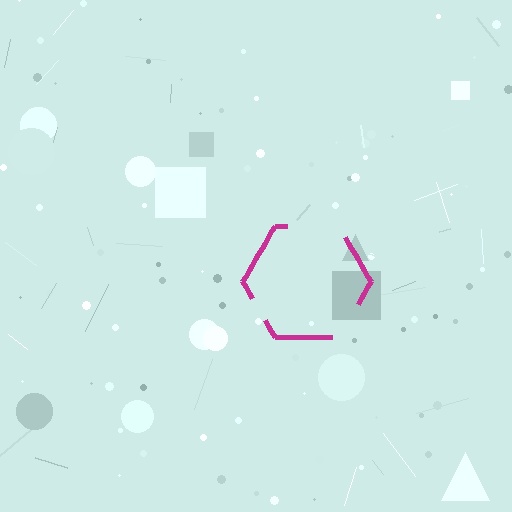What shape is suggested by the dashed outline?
The dashed outline suggests a hexagon.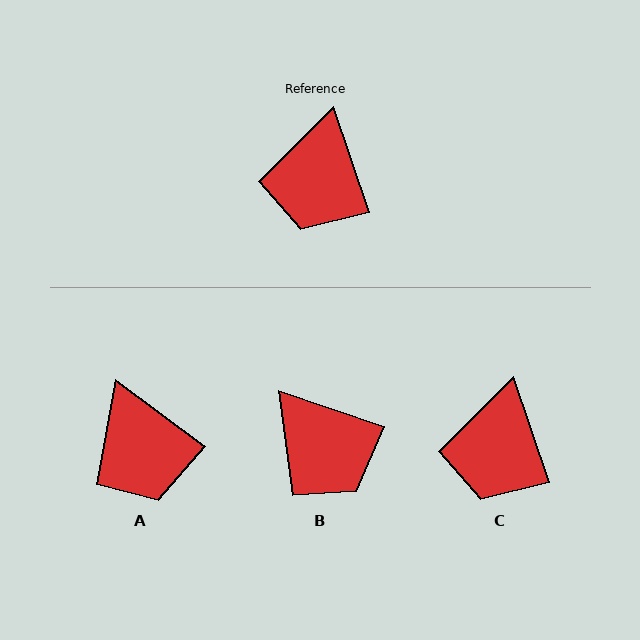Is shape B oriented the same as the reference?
No, it is off by about 52 degrees.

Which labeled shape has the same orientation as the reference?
C.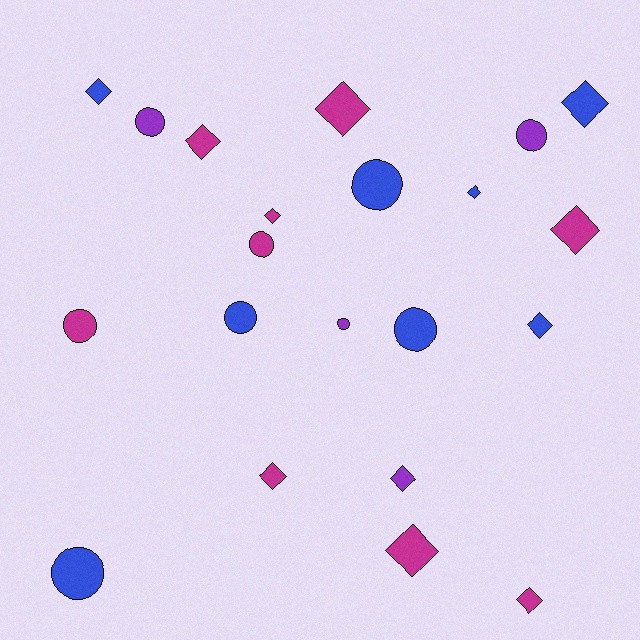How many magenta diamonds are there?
There are 7 magenta diamonds.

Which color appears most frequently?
Magenta, with 9 objects.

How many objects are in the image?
There are 21 objects.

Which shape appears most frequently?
Diamond, with 12 objects.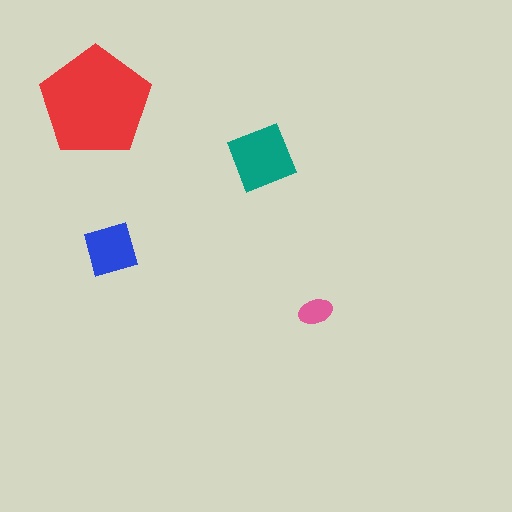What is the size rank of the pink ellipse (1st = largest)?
4th.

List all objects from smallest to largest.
The pink ellipse, the blue diamond, the teal square, the red pentagon.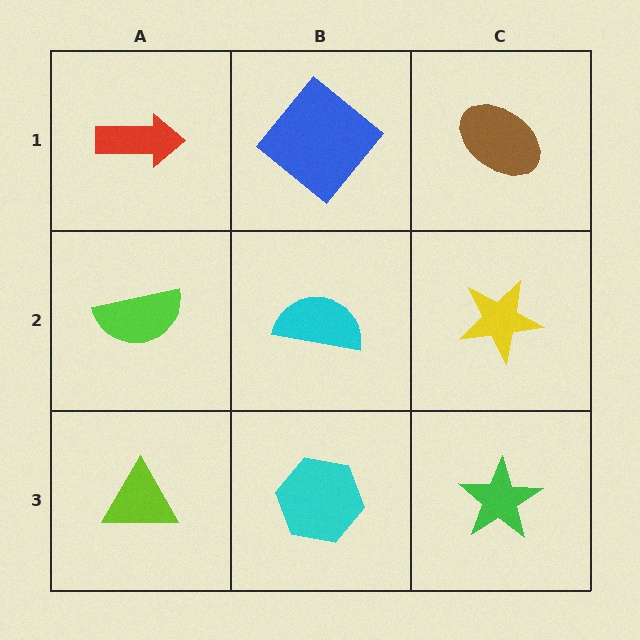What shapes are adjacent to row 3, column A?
A lime semicircle (row 2, column A), a cyan hexagon (row 3, column B).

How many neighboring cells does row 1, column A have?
2.